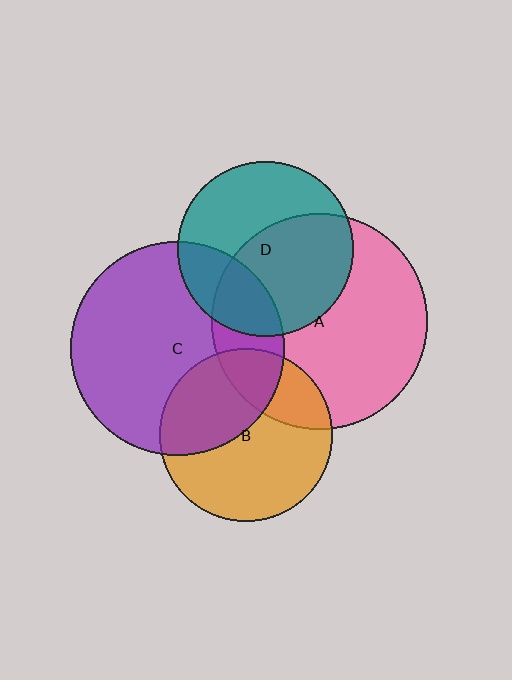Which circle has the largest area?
Circle A (pink).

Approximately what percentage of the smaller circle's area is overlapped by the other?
Approximately 40%.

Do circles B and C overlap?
Yes.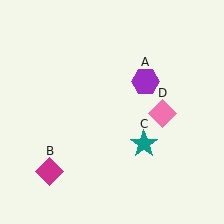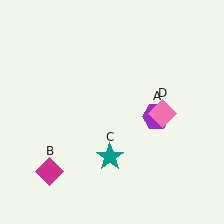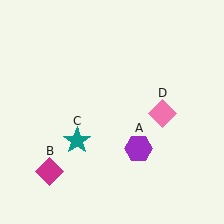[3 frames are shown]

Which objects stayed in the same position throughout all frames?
Magenta diamond (object B) and pink diamond (object D) remained stationary.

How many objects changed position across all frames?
2 objects changed position: purple hexagon (object A), teal star (object C).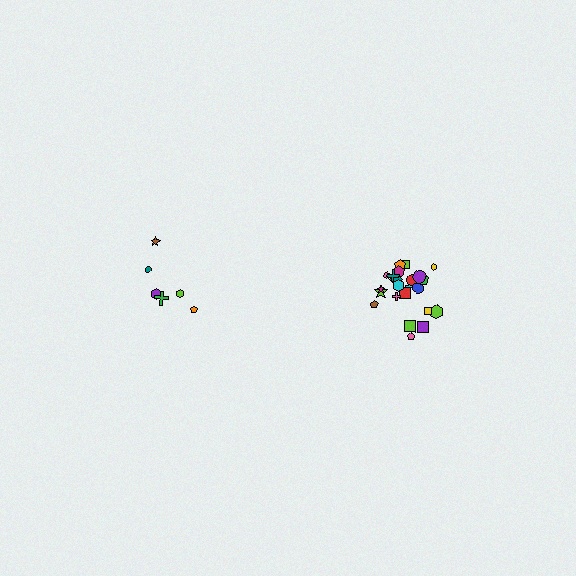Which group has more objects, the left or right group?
The right group.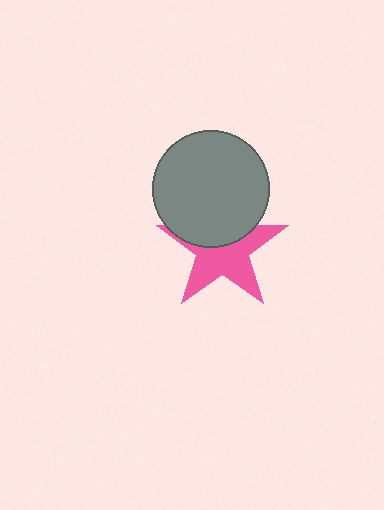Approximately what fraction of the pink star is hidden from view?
Roughly 40% of the pink star is hidden behind the gray circle.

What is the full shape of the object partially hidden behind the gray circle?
The partially hidden object is a pink star.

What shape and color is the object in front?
The object in front is a gray circle.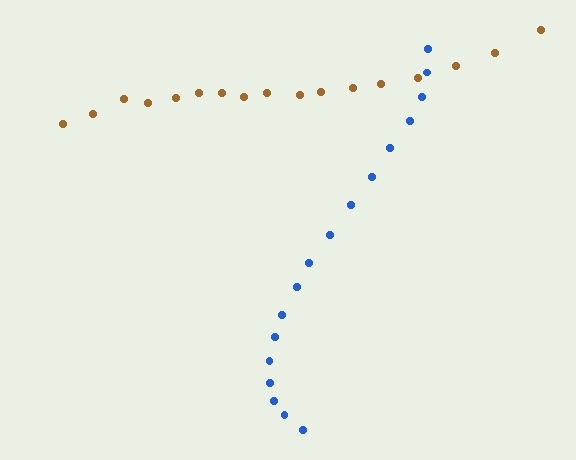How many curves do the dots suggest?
There are 2 distinct paths.